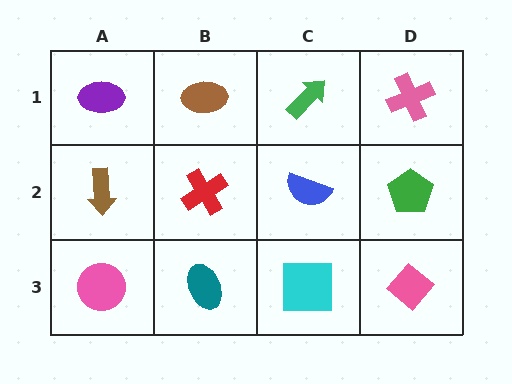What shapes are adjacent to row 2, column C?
A green arrow (row 1, column C), a cyan square (row 3, column C), a red cross (row 2, column B), a green pentagon (row 2, column D).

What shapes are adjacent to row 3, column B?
A red cross (row 2, column B), a pink circle (row 3, column A), a cyan square (row 3, column C).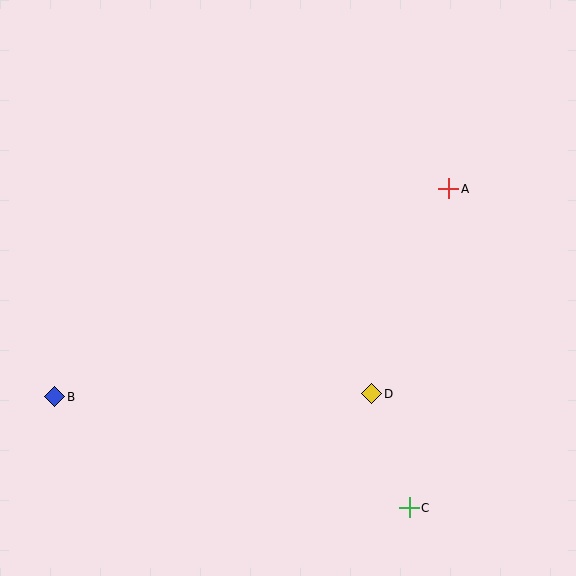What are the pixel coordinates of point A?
Point A is at (449, 189).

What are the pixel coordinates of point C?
Point C is at (409, 508).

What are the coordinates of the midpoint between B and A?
The midpoint between B and A is at (252, 293).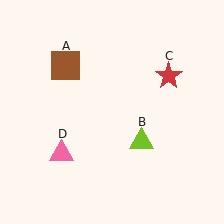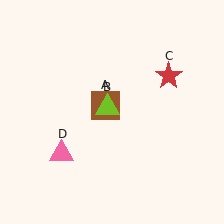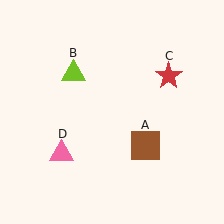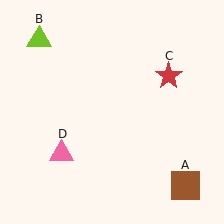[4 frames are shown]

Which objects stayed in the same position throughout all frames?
Red star (object C) and pink triangle (object D) remained stationary.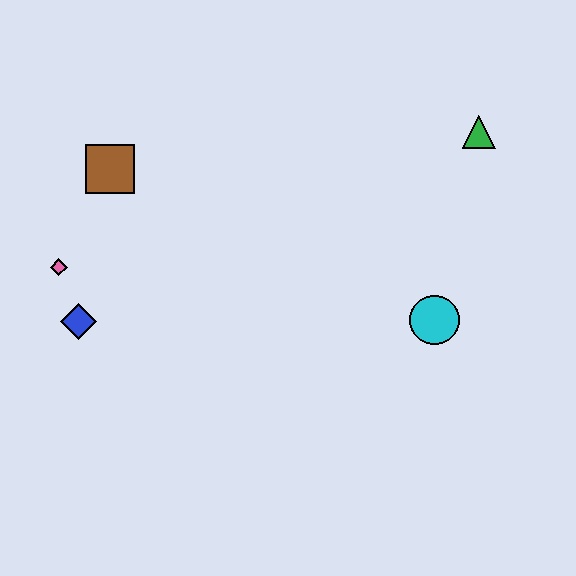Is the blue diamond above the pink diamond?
No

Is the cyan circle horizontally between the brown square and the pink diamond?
No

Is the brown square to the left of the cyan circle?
Yes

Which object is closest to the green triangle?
The cyan circle is closest to the green triangle.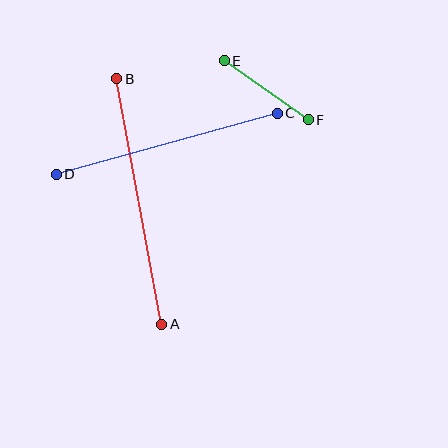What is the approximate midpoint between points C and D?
The midpoint is at approximately (167, 144) pixels.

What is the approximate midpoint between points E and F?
The midpoint is at approximately (266, 90) pixels.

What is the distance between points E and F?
The distance is approximately 103 pixels.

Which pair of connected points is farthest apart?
Points A and B are farthest apart.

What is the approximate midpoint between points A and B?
The midpoint is at approximately (139, 202) pixels.